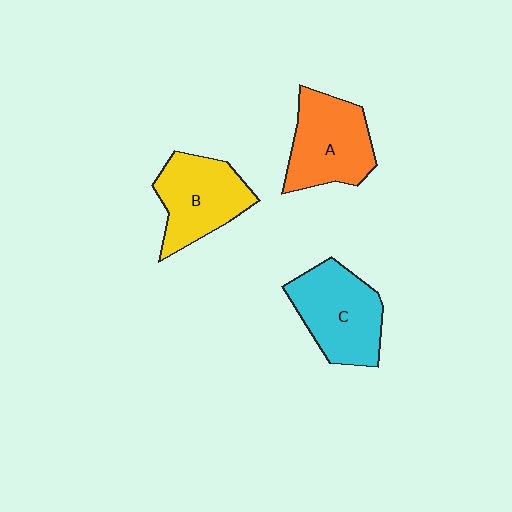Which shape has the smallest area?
Shape B (yellow).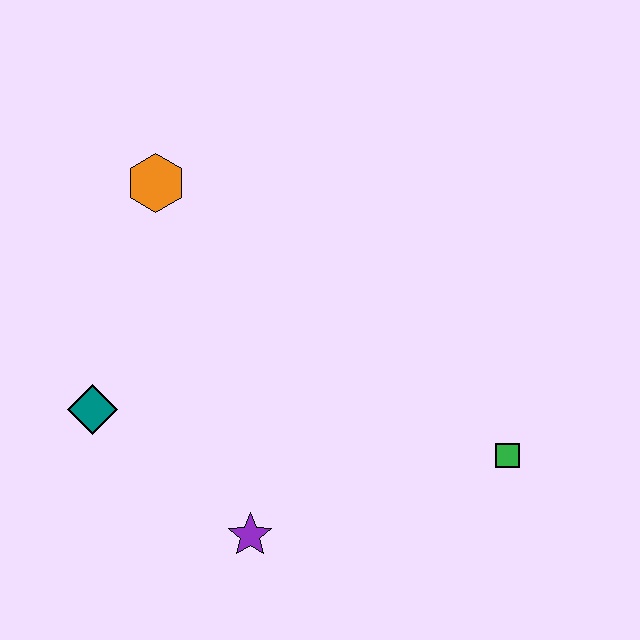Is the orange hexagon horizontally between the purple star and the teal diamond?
Yes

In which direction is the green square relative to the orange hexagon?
The green square is to the right of the orange hexagon.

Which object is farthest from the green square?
The orange hexagon is farthest from the green square.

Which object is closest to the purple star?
The teal diamond is closest to the purple star.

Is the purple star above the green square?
No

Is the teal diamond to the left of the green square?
Yes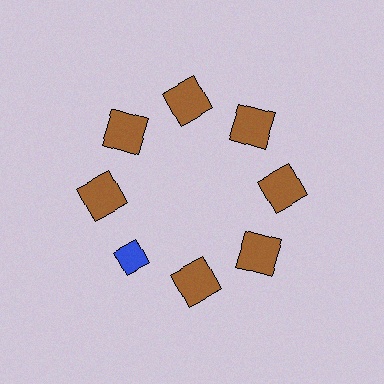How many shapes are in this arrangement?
There are 8 shapes arranged in a ring pattern.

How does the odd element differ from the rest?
It differs in both color (blue instead of brown) and shape (diamond instead of square).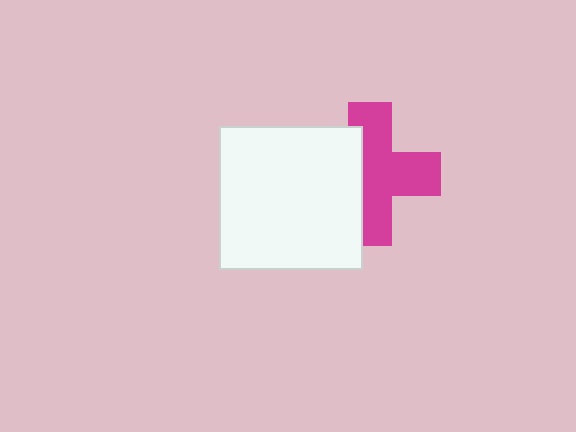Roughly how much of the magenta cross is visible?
About half of it is visible (roughly 62%).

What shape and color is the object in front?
The object in front is a white square.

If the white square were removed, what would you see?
You would see the complete magenta cross.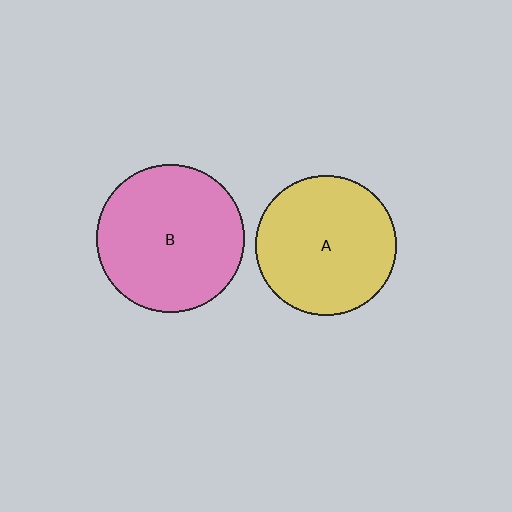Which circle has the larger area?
Circle B (pink).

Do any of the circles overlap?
No, none of the circles overlap.